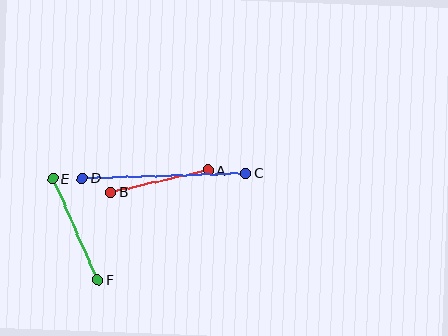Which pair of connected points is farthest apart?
Points C and D are farthest apart.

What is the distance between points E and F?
The distance is approximately 111 pixels.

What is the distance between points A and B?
The distance is approximately 100 pixels.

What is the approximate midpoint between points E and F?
The midpoint is at approximately (75, 229) pixels.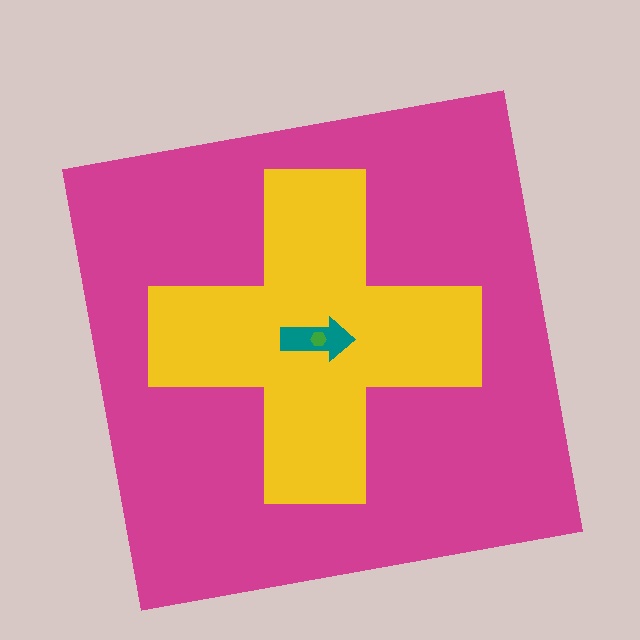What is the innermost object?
The green hexagon.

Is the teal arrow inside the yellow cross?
Yes.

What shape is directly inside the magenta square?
The yellow cross.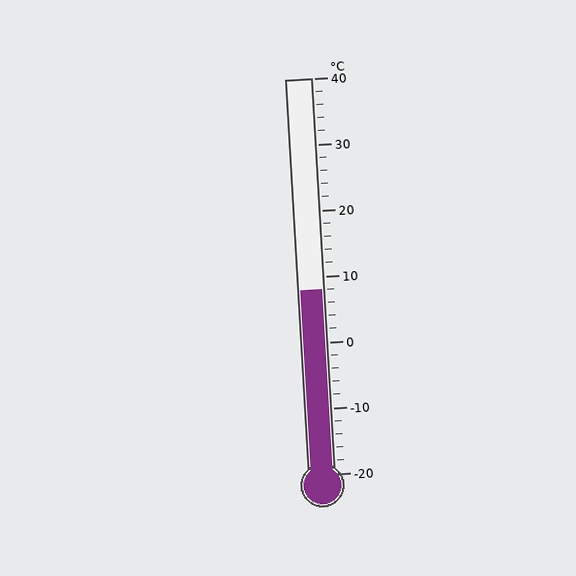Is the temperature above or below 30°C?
The temperature is below 30°C.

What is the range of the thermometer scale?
The thermometer scale ranges from -20°C to 40°C.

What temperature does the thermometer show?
The thermometer shows approximately 8°C.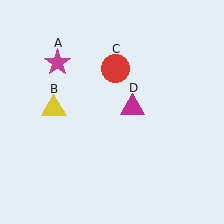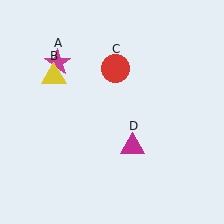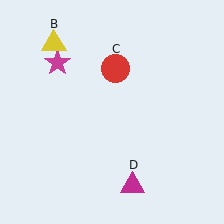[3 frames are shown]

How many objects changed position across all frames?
2 objects changed position: yellow triangle (object B), magenta triangle (object D).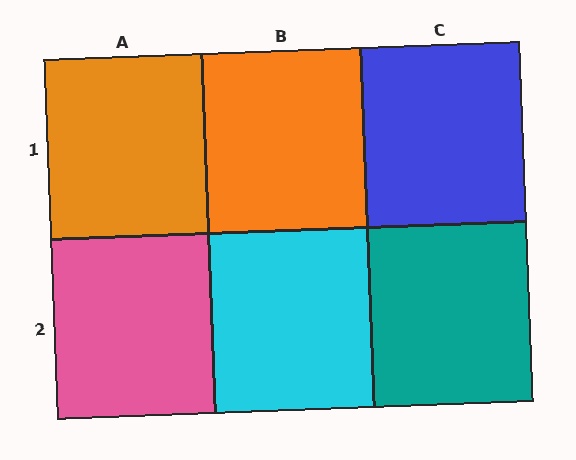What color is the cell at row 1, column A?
Orange.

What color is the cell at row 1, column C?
Blue.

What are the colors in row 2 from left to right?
Pink, cyan, teal.